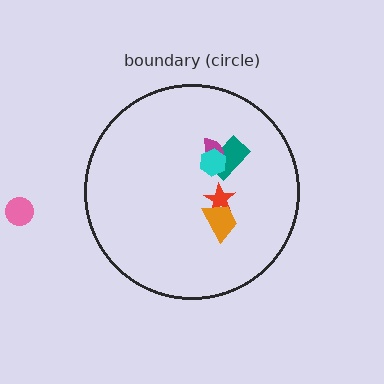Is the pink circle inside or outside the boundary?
Outside.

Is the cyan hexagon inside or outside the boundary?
Inside.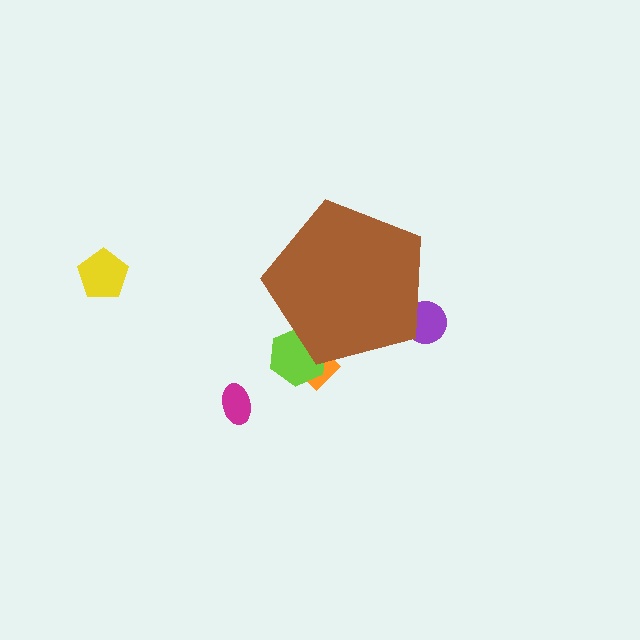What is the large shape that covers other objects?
A brown pentagon.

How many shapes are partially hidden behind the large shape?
3 shapes are partially hidden.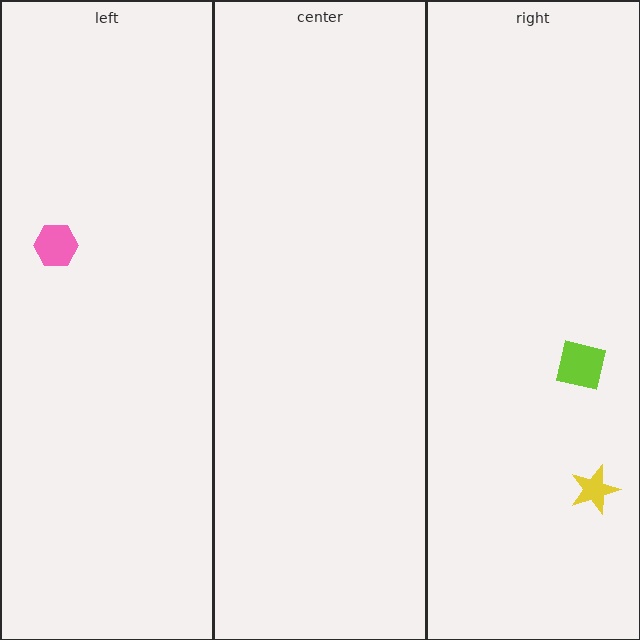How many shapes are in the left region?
1.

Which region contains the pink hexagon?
The left region.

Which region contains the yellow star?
The right region.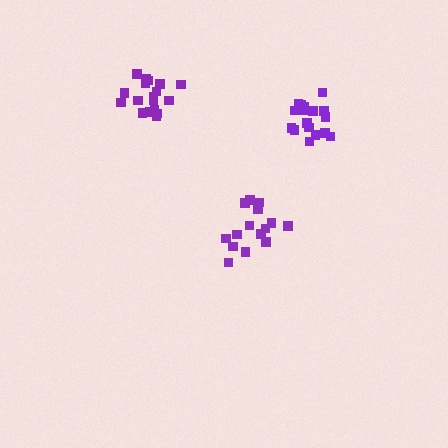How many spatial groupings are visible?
There are 3 spatial groupings.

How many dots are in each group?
Group 1: 18 dots, Group 2: 15 dots, Group 3: 18 dots (51 total).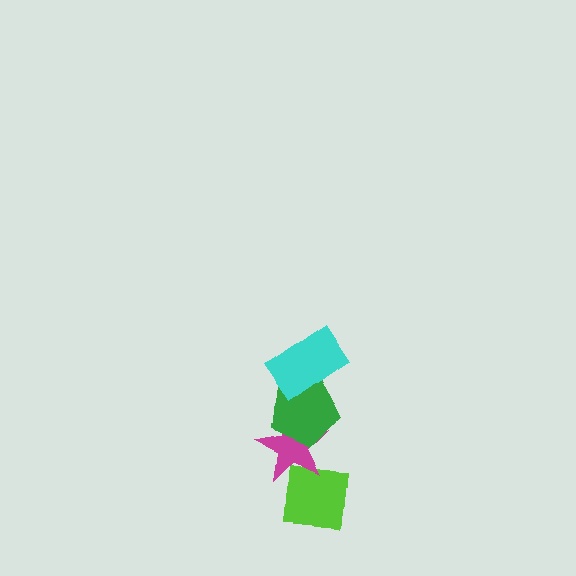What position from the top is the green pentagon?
The green pentagon is 2nd from the top.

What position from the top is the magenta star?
The magenta star is 3rd from the top.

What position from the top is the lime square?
The lime square is 4th from the top.